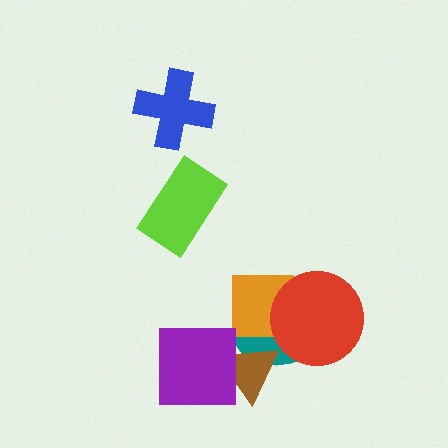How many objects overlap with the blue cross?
0 objects overlap with the blue cross.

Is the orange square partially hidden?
Yes, it is partially covered by another shape.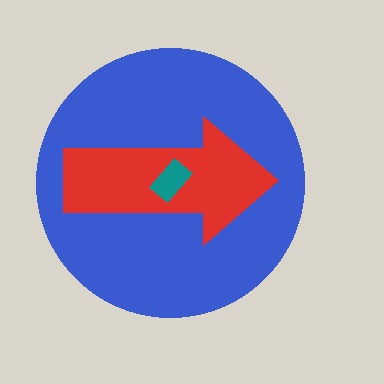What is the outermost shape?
The blue circle.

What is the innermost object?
The teal rectangle.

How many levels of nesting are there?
3.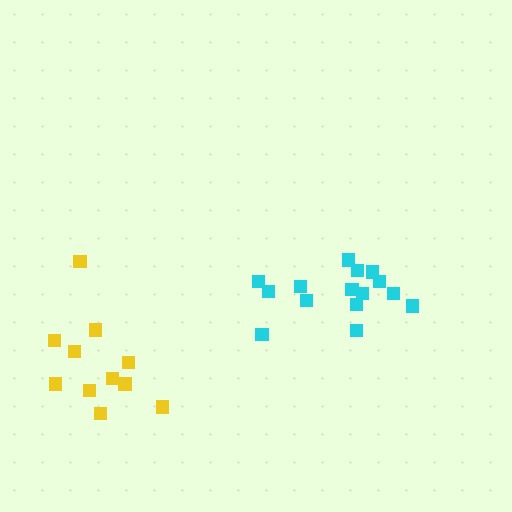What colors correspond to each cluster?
The clusters are colored: cyan, yellow.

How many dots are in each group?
Group 1: 15 dots, Group 2: 11 dots (26 total).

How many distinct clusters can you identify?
There are 2 distinct clusters.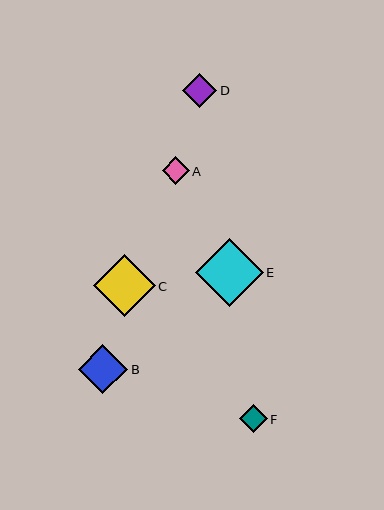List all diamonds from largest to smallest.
From largest to smallest: E, C, B, D, F, A.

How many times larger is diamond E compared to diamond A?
Diamond E is approximately 2.5 times the size of diamond A.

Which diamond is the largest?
Diamond E is the largest with a size of approximately 68 pixels.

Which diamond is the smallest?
Diamond A is the smallest with a size of approximately 27 pixels.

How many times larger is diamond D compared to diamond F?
Diamond D is approximately 1.2 times the size of diamond F.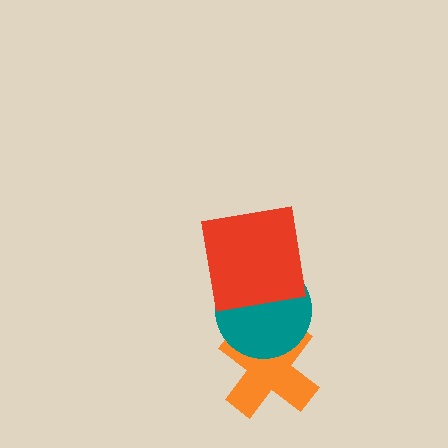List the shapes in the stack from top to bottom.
From top to bottom: the red square, the teal circle, the orange cross.